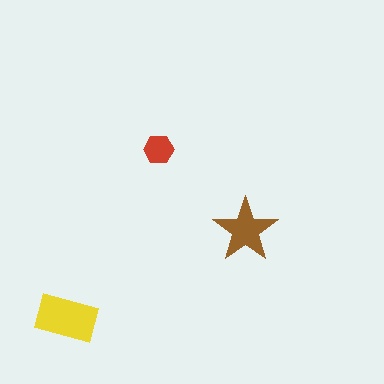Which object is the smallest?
The red hexagon.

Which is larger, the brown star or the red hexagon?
The brown star.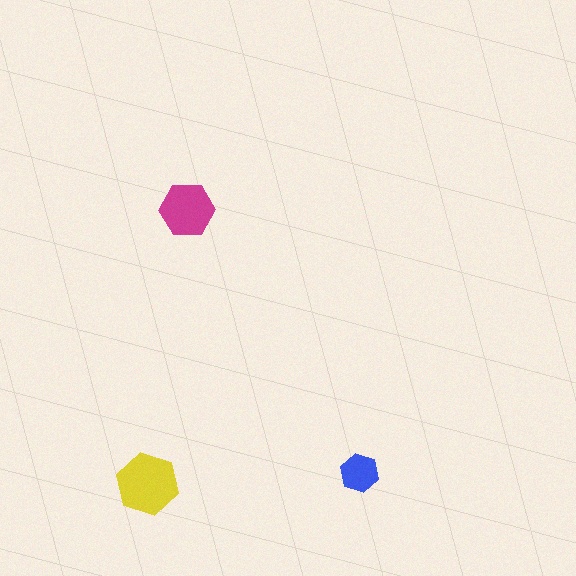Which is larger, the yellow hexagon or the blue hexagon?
The yellow one.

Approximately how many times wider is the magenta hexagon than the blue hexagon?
About 1.5 times wider.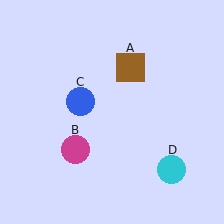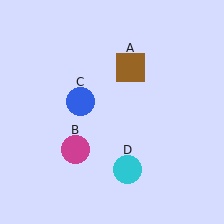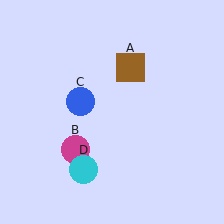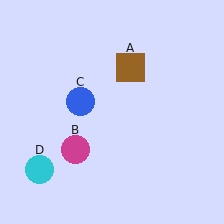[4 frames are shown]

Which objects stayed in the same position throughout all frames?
Brown square (object A) and magenta circle (object B) and blue circle (object C) remained stationary.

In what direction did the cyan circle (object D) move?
The cyan circle (object D) moved left.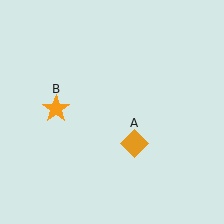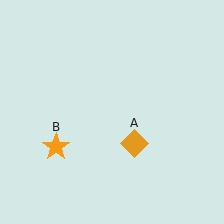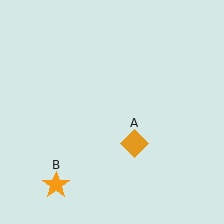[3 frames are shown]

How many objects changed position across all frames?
1 object changed position: orange star (object B).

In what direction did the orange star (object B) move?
The orange star (object B) moved down.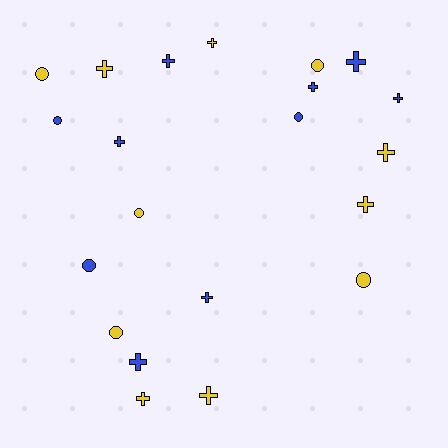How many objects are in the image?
There are 21 objects.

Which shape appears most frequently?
Cross, with 13 objects.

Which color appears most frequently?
Yellow, with 11 objects.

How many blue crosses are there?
There are 7 blue crosses.